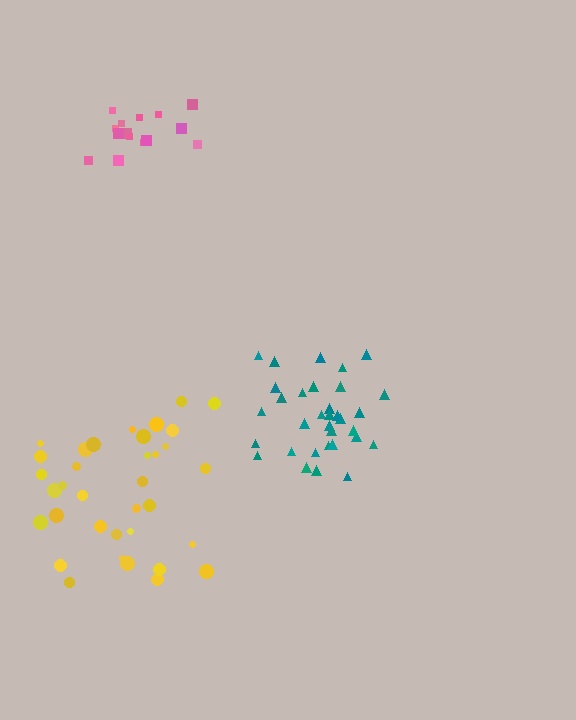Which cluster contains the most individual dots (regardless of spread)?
Yellow (35).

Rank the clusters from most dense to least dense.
teal, pink, yellow.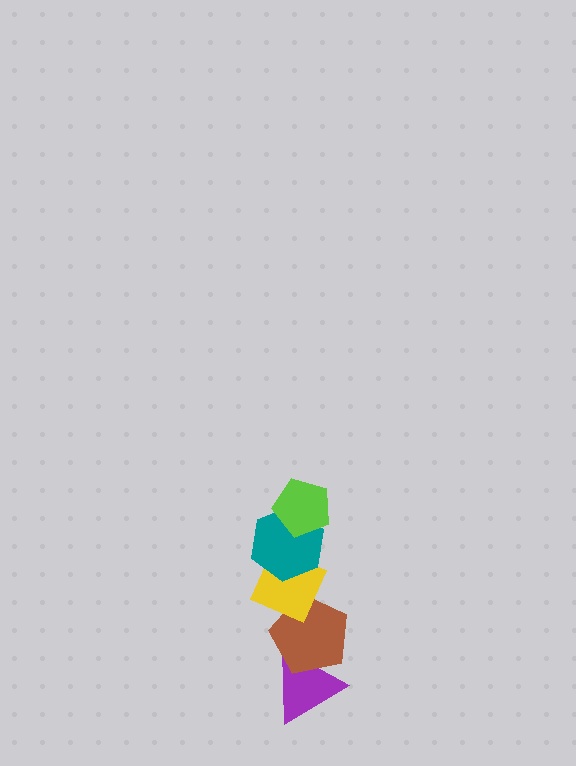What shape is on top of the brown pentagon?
The yellow diamond is on top of the brown pentagon.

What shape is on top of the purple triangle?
The brown pentagon is on top of the purple triangle.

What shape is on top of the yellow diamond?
The teal hexagon is on top of the yellow diamond.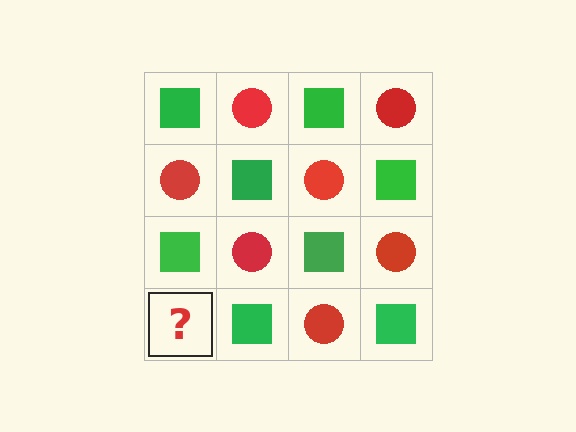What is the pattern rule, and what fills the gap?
The rule is that it alternates green square and red circle in a checkerboard pattern. The gap should be filled with a red circle.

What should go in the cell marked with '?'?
The missing cell should contain a red circle.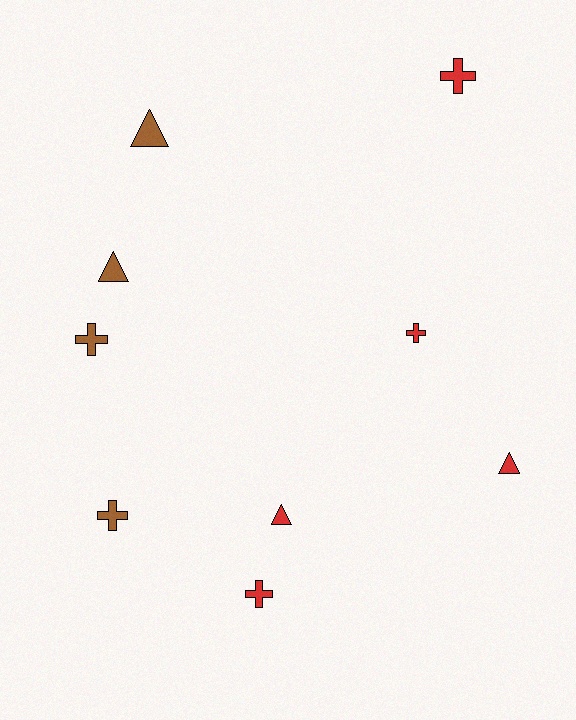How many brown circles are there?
There are no brown circles.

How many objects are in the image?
There are 9 objects.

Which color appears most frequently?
Red, with 5 objects.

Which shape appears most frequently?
Cross, with 5 objects.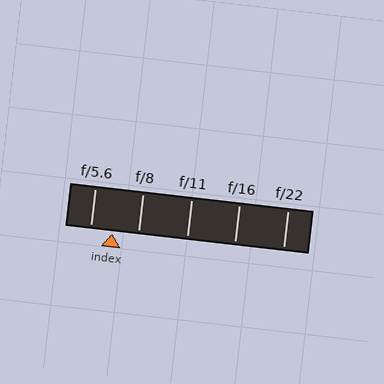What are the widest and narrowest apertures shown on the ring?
The widest aperture shown is f/5.6 and the narrowest is f/22.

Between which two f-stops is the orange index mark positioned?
The index mark is between f/5.6 and f/8.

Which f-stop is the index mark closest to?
The index mark is closest to f/5.6.